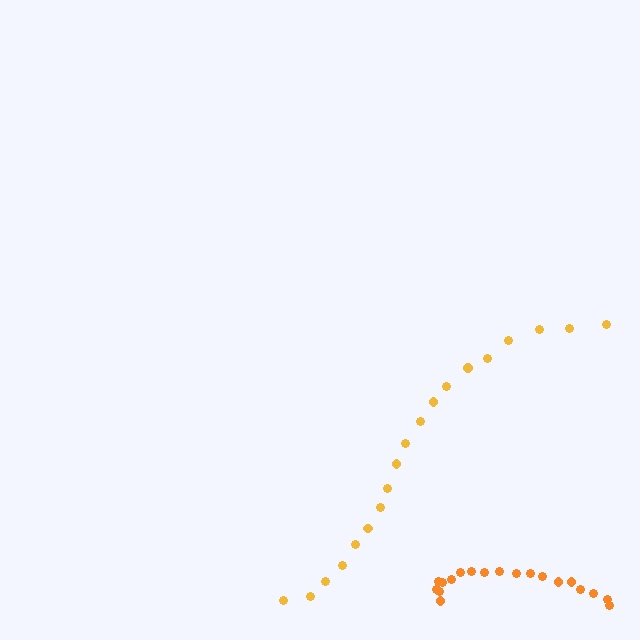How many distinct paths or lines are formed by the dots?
There are 2 distinct paths.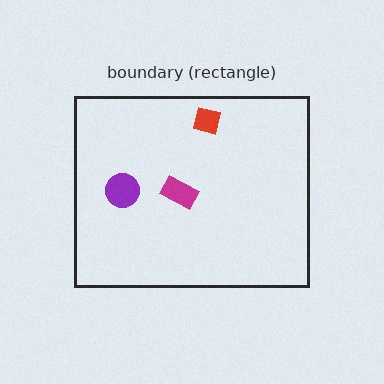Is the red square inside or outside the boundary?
Inside.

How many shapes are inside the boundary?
3 inside, 0 outside.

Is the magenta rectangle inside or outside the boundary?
Inside.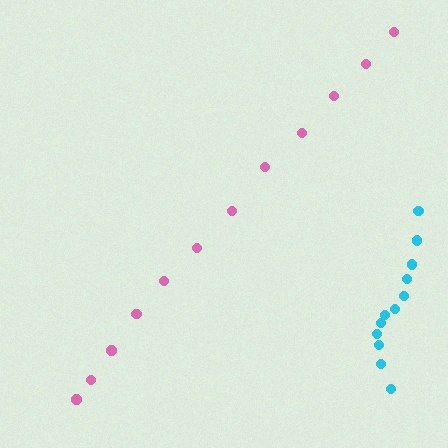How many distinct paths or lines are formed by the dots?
There are 2 distinct paths.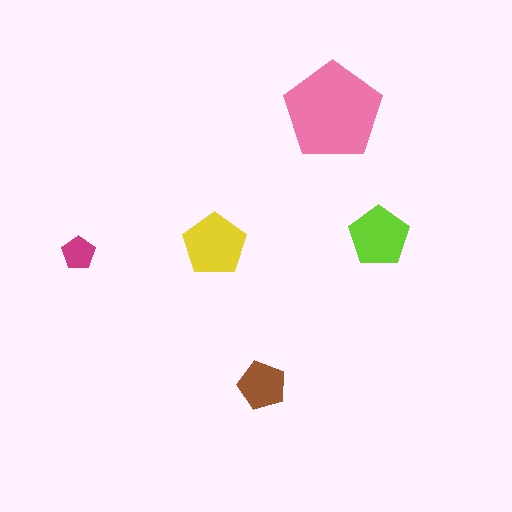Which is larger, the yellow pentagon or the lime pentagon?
The yellow one.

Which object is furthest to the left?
The magenta pentagon is leftmost.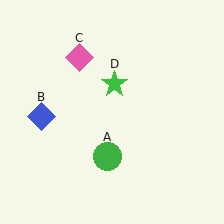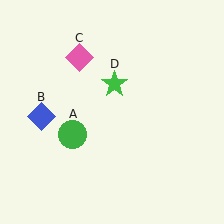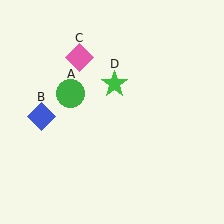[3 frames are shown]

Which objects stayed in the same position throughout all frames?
Blue diamond (object B) and pink diamond (object C) and green star (object D) remained stationary.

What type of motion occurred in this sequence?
The green circle (object A) rotated clockwise around the center of the scene.